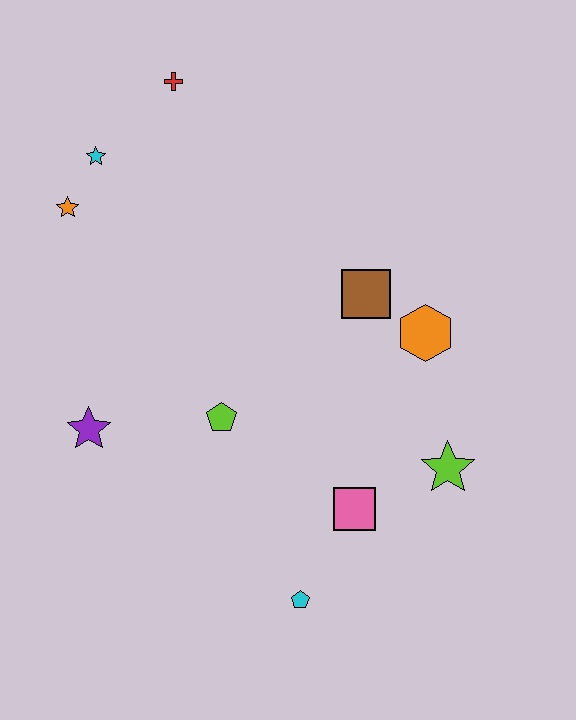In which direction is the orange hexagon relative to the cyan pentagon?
The orange hexagon is above the cyan pentagon.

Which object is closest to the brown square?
The orange hexagon is closest to the brown square.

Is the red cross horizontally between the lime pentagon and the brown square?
No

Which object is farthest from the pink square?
The red cross is farthest from the pink square.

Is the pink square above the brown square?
No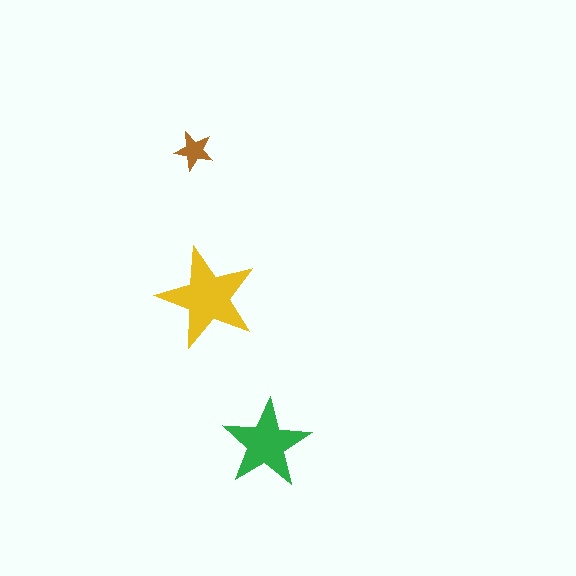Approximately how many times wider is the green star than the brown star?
About 2.5 times wider.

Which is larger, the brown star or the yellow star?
The yellow one.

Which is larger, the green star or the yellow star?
The yellow one.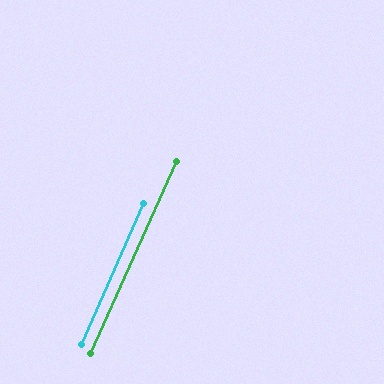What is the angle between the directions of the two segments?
Approximately 0 degrees.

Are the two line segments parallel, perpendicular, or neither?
Parallel — their directions differ by only 0.3°.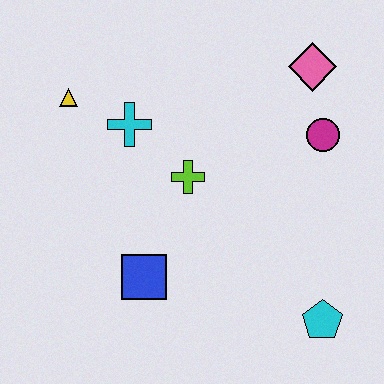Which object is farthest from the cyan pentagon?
The yellow triangle is farthest from the cyan pentagon.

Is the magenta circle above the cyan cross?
No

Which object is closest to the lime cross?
The cyan cross is closest to the lime cross.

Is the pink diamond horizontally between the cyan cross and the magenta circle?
Yes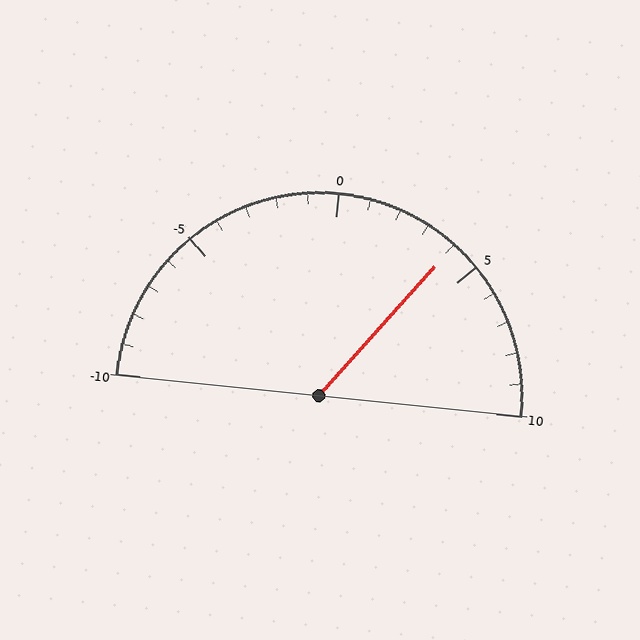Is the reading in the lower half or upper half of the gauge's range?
The reading is in the upper half of the range (-10 to 10).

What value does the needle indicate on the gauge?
The needle indicates approximately 4.